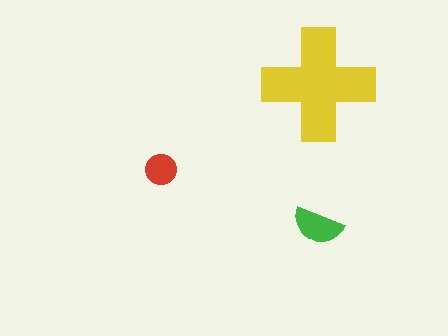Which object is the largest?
The yellow cross.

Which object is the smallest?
The red circle.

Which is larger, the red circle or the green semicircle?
The green semicircle.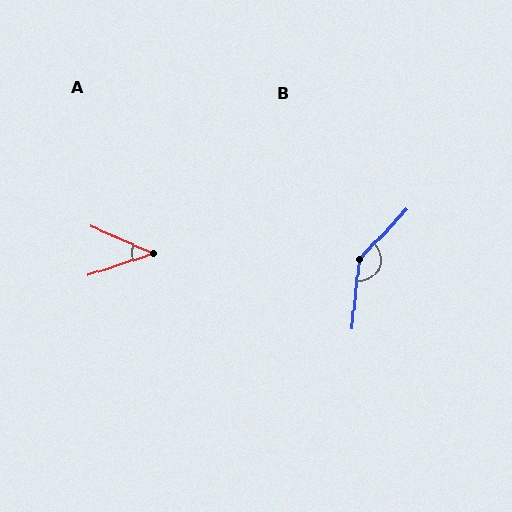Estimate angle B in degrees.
Approximately 142 degrees.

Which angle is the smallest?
A, at approximately 41 degrees.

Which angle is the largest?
B, at approximately 142 degrees.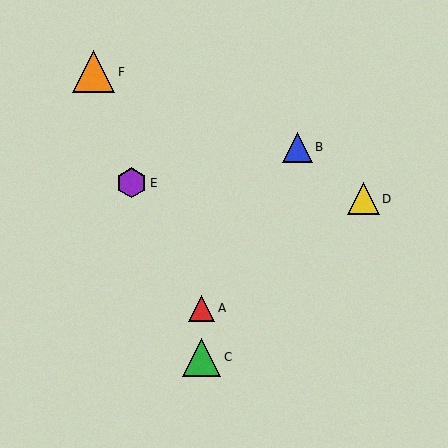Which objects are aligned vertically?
Objects A, C are aligned vertically.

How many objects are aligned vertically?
2 objects (A, C) are aligned vertically.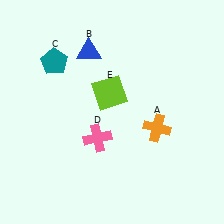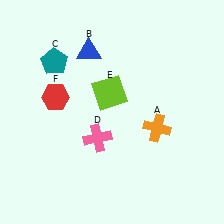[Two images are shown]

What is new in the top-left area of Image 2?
A red hexagon (F) was added in the top-left area of Image 2.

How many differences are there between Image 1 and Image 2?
There is 1 difference between the two images.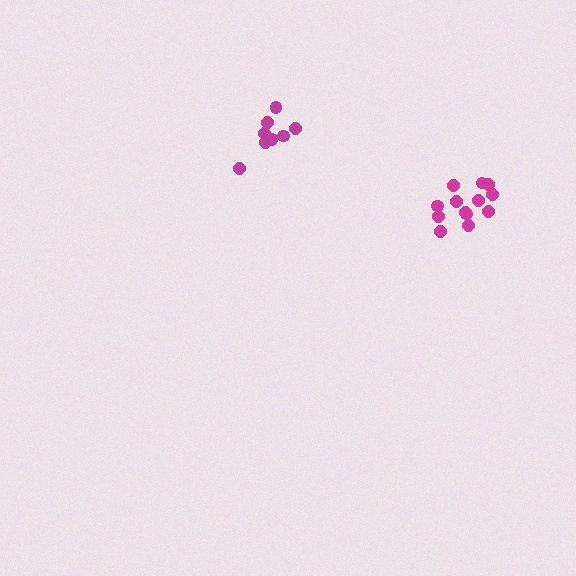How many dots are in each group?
Group 1: 13 dots, Group 2: 8 dots (21 total).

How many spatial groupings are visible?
There are 2 spatial groupings.